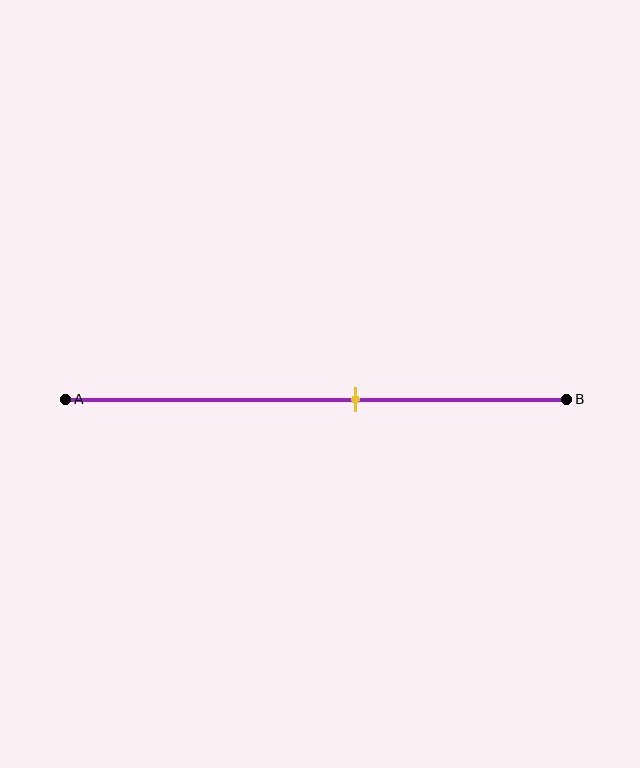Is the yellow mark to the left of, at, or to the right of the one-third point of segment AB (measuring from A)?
The yellow mark is to the right of the one-third point of segment AB.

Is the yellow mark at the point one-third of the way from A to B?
No, the mark is at about 60% from A, not at the 33% one-third point.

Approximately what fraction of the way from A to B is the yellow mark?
The yellow mark is approximately 60% of the way from A to B.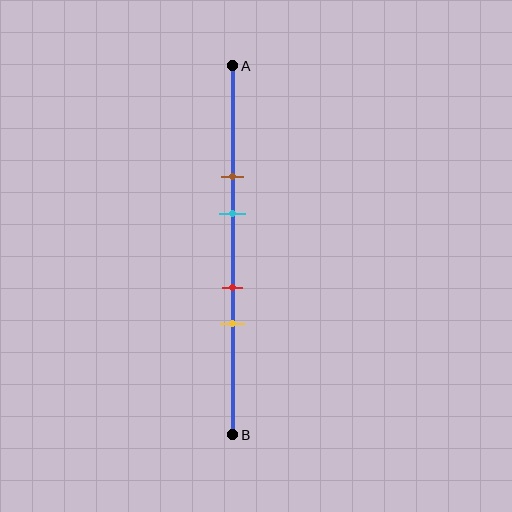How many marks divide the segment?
There are 4 marks dividing the segment.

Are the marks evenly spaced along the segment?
No, the marks are not evenly spaced.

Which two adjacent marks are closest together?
The red and yellow marks are the closest adjacent pair.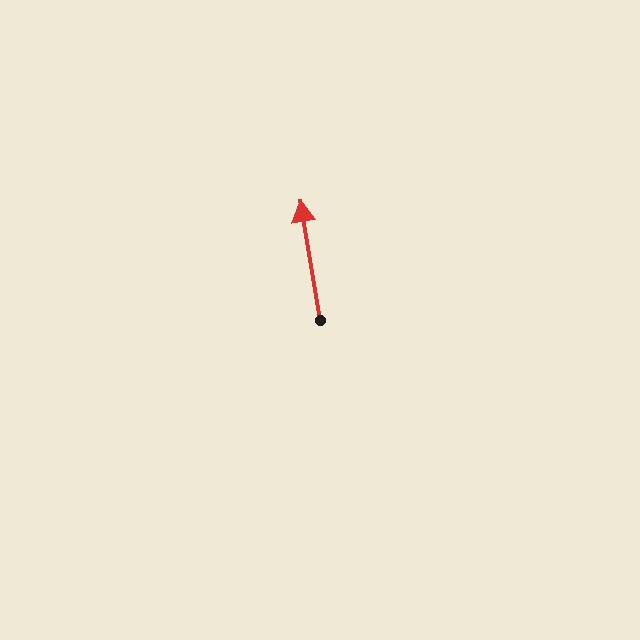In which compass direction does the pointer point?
North.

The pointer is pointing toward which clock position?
Roughly 12 o'clock.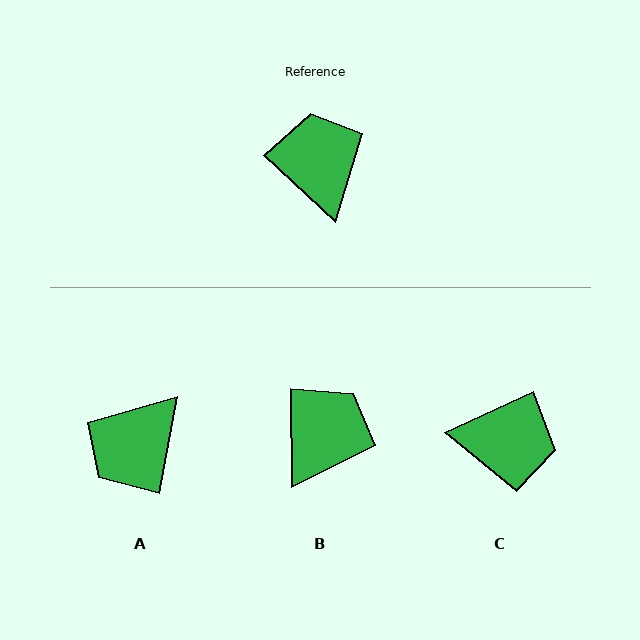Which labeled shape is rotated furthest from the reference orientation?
A, about 123 degrees away.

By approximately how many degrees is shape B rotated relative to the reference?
Approximately 46 degrees clockwise.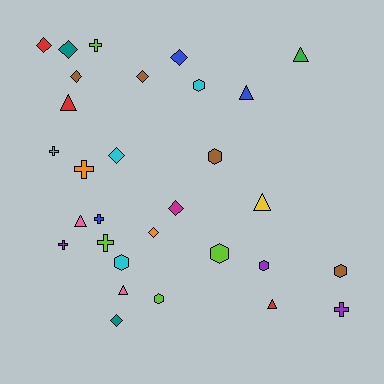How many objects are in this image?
There are 30 objects.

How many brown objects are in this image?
There are 4 brown objects.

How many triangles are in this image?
There are 7 triangles.